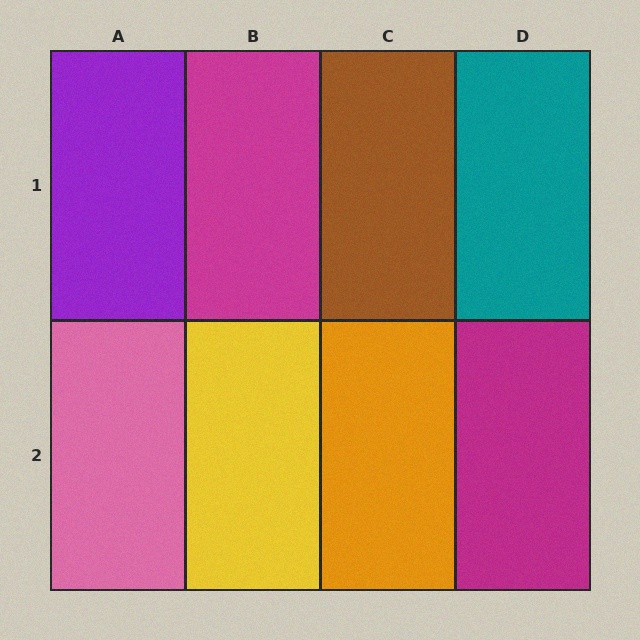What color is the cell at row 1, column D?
Teal.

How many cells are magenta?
2 cells are magenta.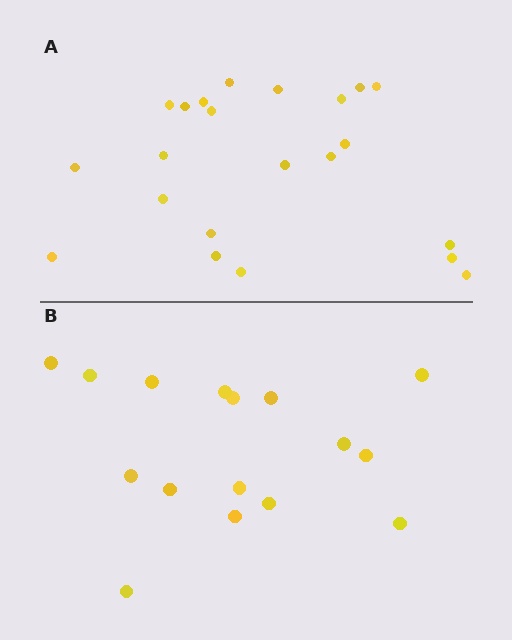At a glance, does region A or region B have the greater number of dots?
Region A (the top region) has more dots.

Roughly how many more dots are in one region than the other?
Region A has about 6 more dots than region B.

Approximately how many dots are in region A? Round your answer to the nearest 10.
About 20 dots. (The exact count is 22, which rounds to 20.)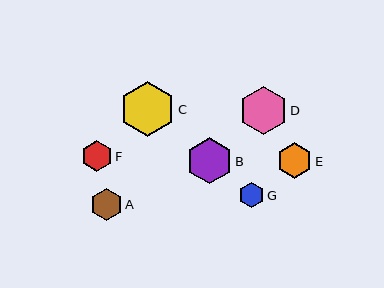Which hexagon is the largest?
Hexagon C is the largest with a size of approximately 55 pixels.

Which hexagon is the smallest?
Hexagon G is the smallest with a size of approximately 25 pixels.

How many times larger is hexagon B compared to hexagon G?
Hexagon B is approximately 1.8 times the size of hexagon G.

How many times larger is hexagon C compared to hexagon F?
Hexagon C is approximately 1.8 times the size of hexagon F.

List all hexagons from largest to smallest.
From largest to smallest: C, D, B, E, A, F, G.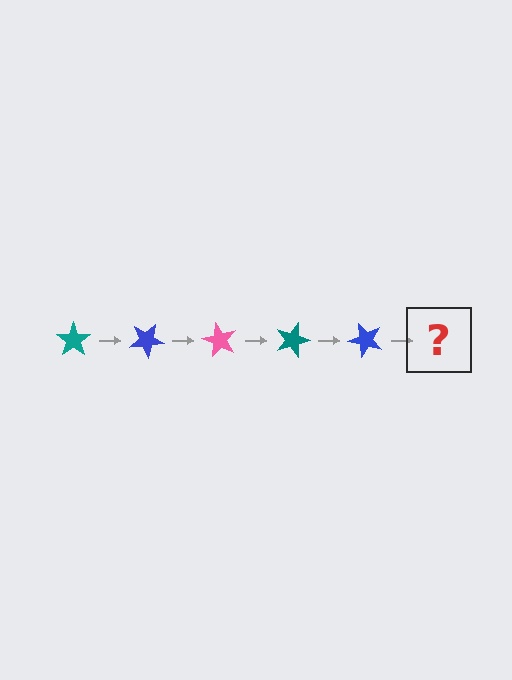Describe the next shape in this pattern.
It should be a pink star, rotated 150 degrees from the start.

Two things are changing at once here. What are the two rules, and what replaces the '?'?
The two rules are that it rotates 30 degrees each step and the color cycles through teal, blue, and pink. The '?' should be a pink star, rotated 150 degrees from the start.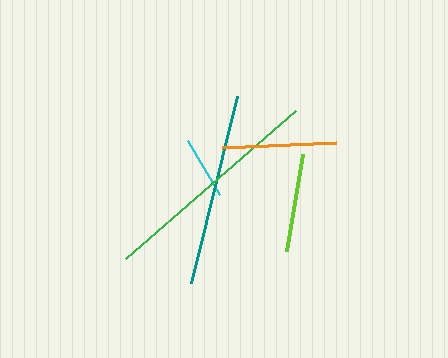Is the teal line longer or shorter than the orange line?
The teal line is longer than the orange line.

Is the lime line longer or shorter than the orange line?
The orange line is longer than the lime line.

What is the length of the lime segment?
The lime segment is approximately 98 pixels long.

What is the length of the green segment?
The green segment is approximately 225 pixels long.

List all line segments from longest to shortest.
From longest to shortest: green, teal, orange, lime, cyan.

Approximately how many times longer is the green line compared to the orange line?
The green line is approximately 2.0 times the length of the orange line.